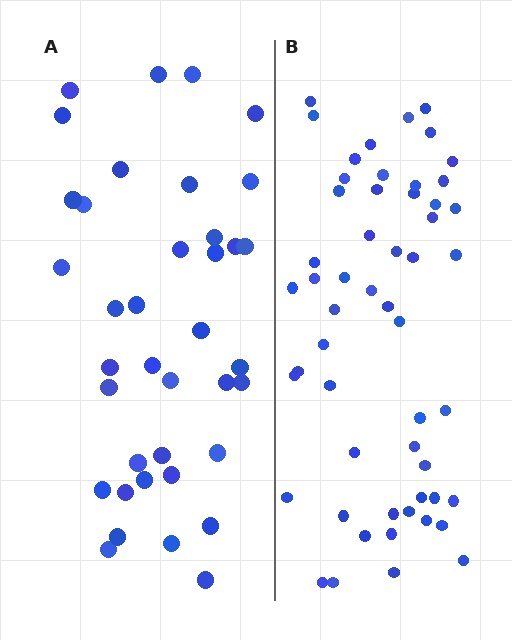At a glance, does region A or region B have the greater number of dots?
Region B (the right region) has more dots.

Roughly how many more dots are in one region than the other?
Region B has approximately 15 more dots than region A.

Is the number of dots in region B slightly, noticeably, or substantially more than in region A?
Region B has noticeably more, but not dramatically so. The ratio is roughly 1.4 to 1.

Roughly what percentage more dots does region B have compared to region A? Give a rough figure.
About 40% more.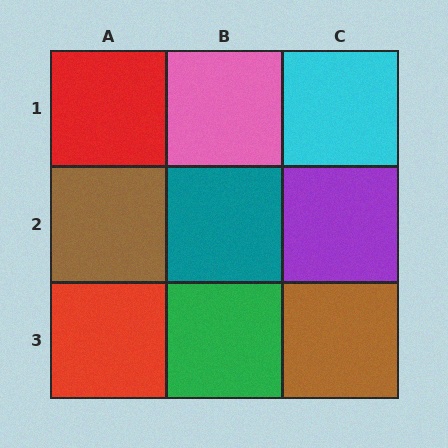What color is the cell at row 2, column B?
Teal.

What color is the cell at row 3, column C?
Brown.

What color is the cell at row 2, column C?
Purple.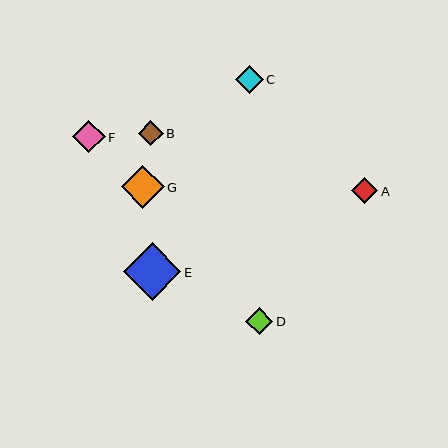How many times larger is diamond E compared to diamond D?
Diamond E is approximately 2.1 times the size of diamond D.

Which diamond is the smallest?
Diamond B is the smallest with a size of approximately 25 pixels.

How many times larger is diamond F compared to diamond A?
Diamond F is approximately 1.2 times the size of diamond A.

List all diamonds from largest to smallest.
From largest to smallest: E, G, F, C, D, A, B.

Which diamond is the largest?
Diamond E is the largest with a size of approximately 58 pixels.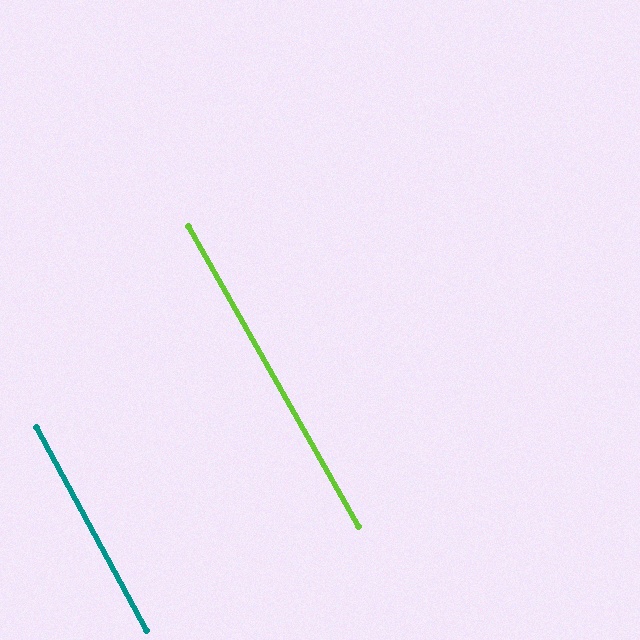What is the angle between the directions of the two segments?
Approximately 1 degree.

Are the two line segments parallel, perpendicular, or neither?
Parallel — their directions differ by only 1.2°.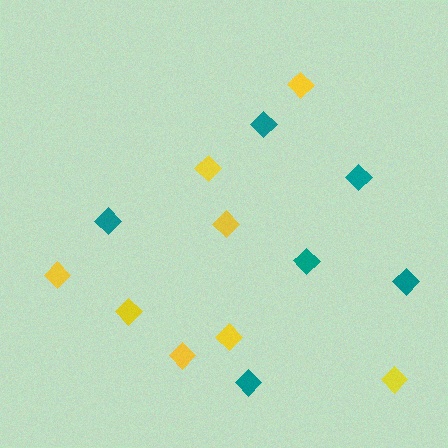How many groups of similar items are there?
There are 2 groups: one group of teal diamonds (6) and one group of yellow diamonds (8).